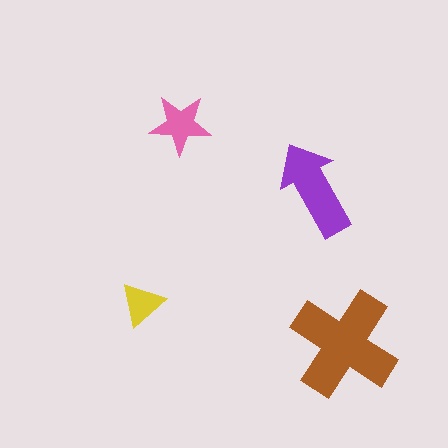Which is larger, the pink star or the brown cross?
The brown cross.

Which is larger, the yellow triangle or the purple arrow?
The purple arrow.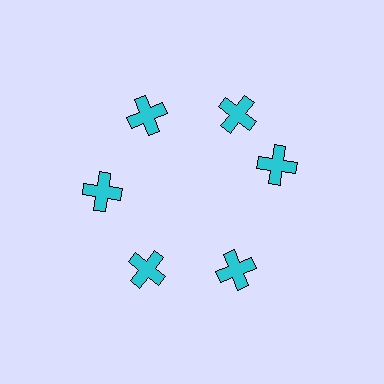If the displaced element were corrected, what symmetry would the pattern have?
It would have 6-fold rotational symmetry — the pattern would map onto itself every 60 degrees.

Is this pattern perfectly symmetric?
No. The 6 cyan crosses are arranged in a ring, but one element near the 3 o'clock position is rotated out of alignment along the ring, breaking the 6-fold rotational symmetry.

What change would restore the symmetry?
The symmetry would be restored by rotating it back into even spacing with its neighbors so that all 6 crosses sit at equal angles and equal distance from the center.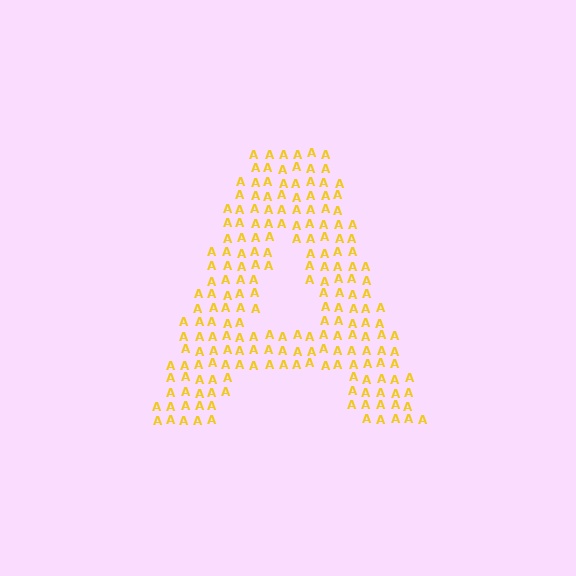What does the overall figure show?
The overall figure shows the letter A.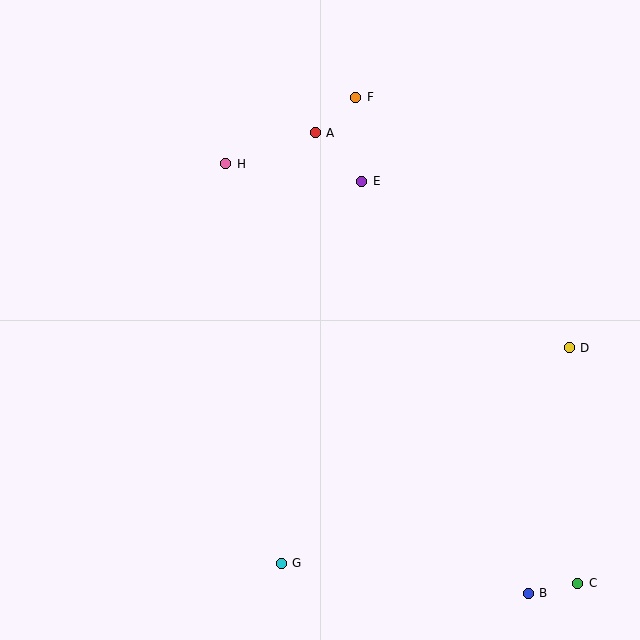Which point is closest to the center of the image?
Point E at (362, 181) is closest to the center.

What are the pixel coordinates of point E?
Point E is at (362, 181).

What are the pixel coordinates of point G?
Point G is at (281, 563).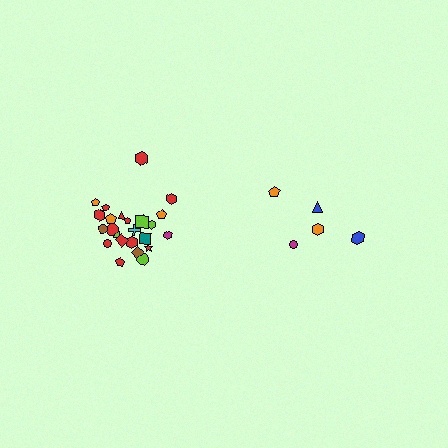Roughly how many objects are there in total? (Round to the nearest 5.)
Roughly 30 objects in total.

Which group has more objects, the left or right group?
The left group.